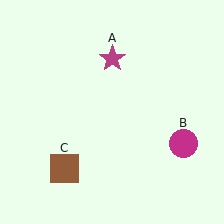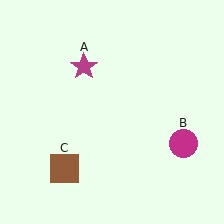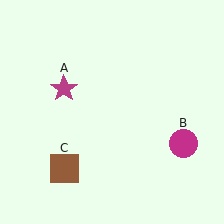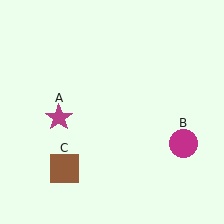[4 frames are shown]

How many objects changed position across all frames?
1 object changed position: magenta star (object A).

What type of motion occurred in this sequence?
The magenta star (object A) rotated counterclockwise around the center of the scene.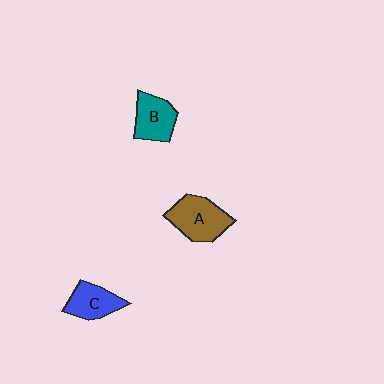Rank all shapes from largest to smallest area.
From largest to smallest: A (brown), B (teal), C (blue).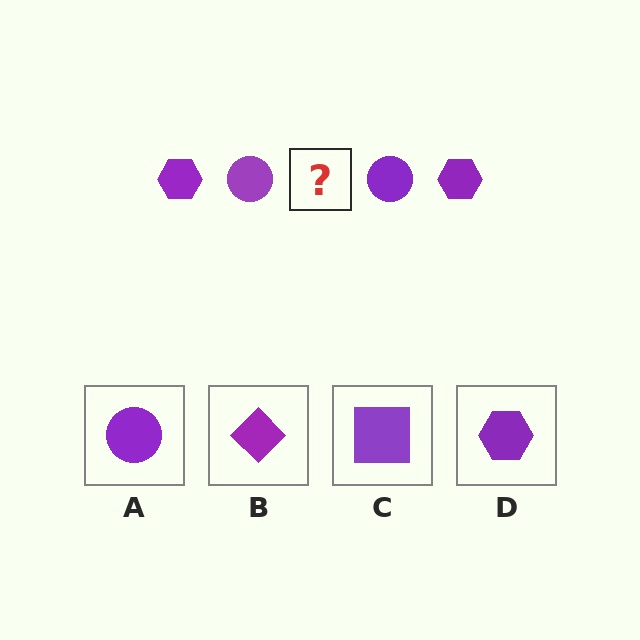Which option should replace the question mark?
Option D.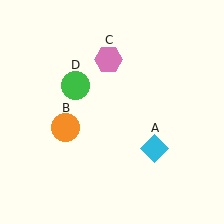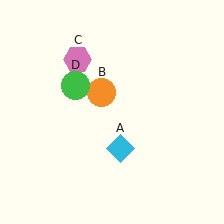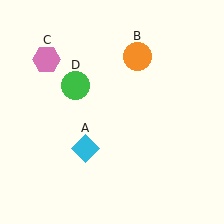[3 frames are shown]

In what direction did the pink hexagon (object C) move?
The pink hexagon (object C) moved left.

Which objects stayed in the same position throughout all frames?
Green circle (object D) remained stationary.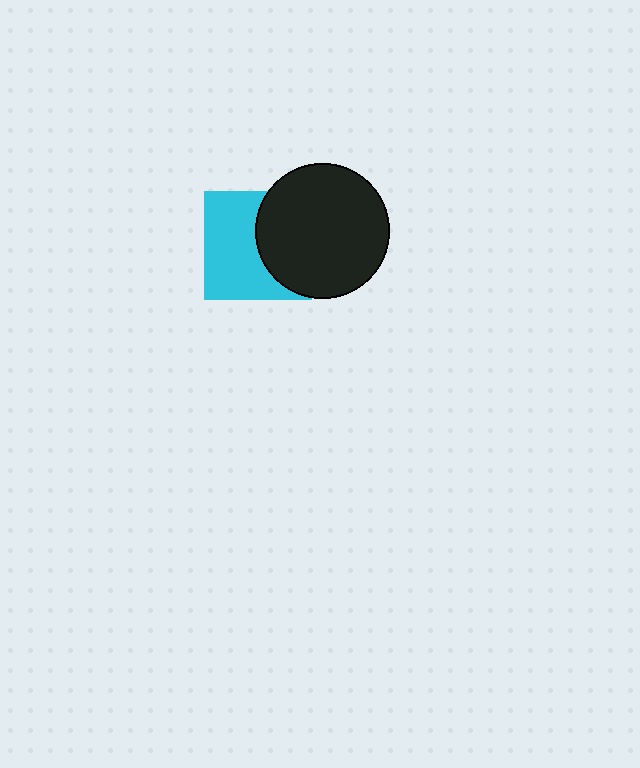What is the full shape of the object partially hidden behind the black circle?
The partially hidden object is a cyan square.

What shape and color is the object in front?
The object in front is a black circle.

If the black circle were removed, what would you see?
You would see the complete cyan square.